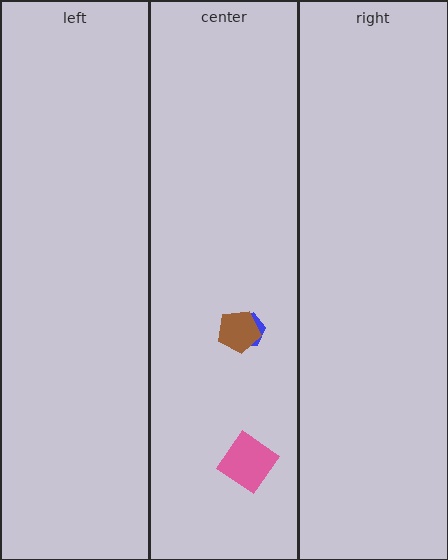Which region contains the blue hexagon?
The center region.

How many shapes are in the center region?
3.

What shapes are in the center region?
The blue hexagon, the pink diamond, the brown pentagon.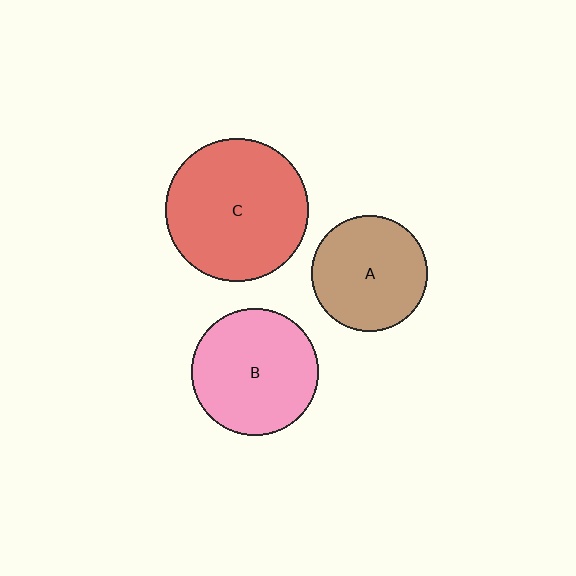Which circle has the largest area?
Circle C (red).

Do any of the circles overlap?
No, none of the circles overlap.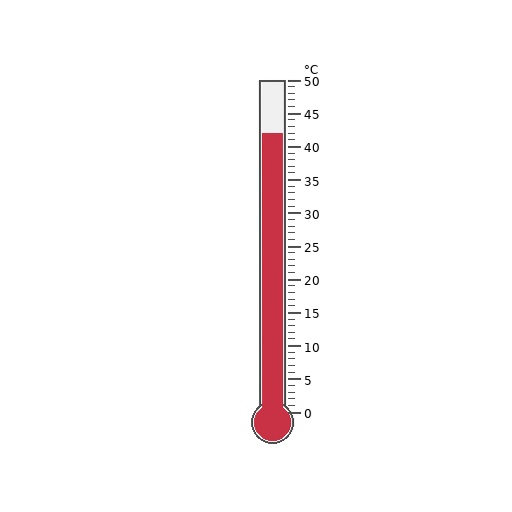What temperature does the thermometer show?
The thermometer shows approximately 42°C.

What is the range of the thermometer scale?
The thermometer scale ranges from 0°C to 50°C.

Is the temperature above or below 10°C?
The temperature is above 10°C.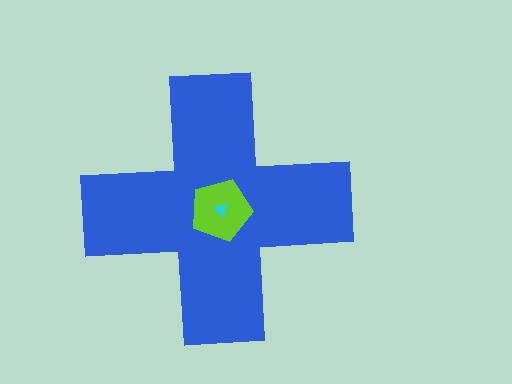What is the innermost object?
The cyan triangle.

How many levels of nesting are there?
3.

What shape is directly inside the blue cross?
The lime pentagon.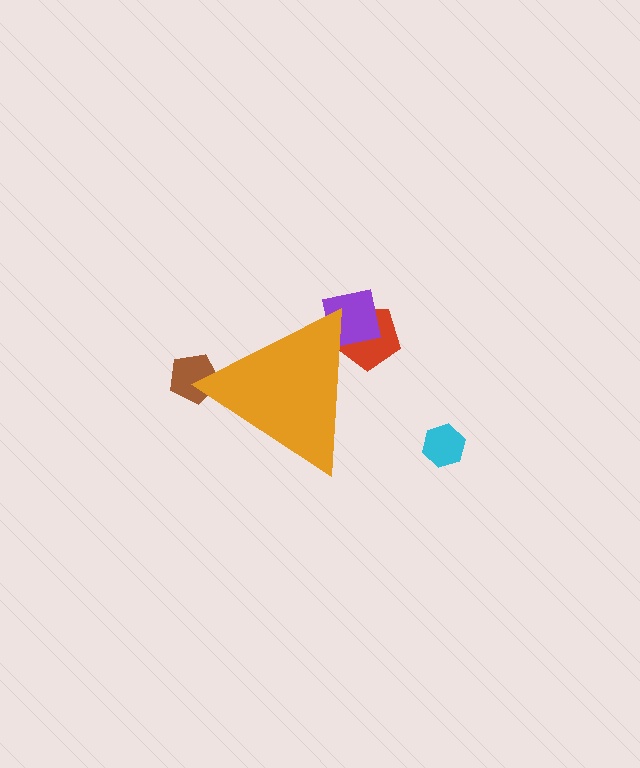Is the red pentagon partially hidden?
Yes, the red pentagon is partially hidden behind the orange triangle.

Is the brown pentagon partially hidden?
Yes, the brown pentagon is partially hidden behind the orange triangle.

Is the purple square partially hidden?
Yes, the purple square is partially hidden behind the orange triangle.